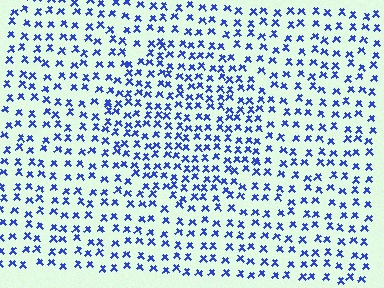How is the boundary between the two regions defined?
The boundary is defined by a change in element density (approximately 1.5x ratio). All elements are the same color, size, and shape.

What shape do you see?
I see a circle.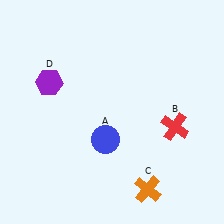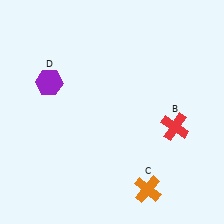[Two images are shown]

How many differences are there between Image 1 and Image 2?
There is 1 difference between the two images.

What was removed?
The blue circle (A) was removed in Image 2.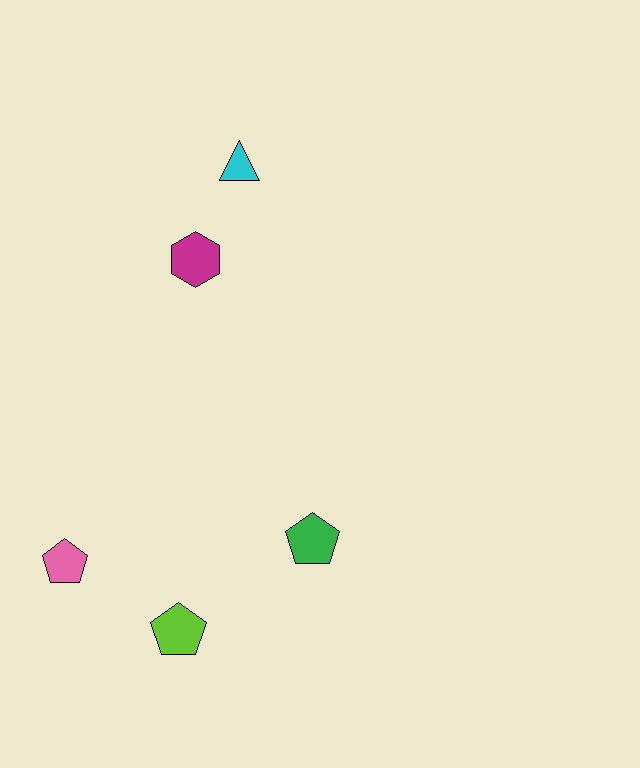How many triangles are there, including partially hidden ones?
There is 1 triangle.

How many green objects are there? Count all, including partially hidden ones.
There is 1 green object.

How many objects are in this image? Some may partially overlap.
There are 5 objects.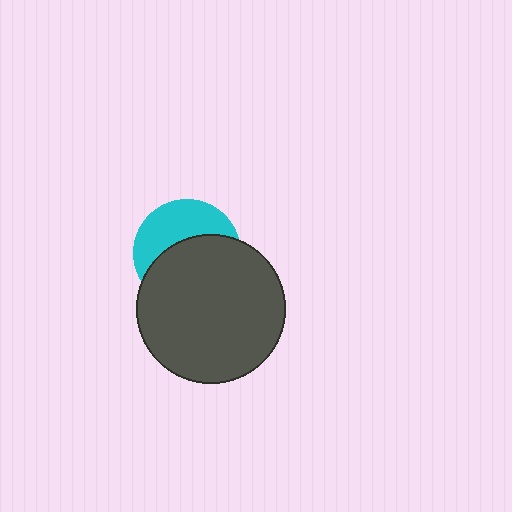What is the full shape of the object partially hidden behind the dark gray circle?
The partially hidden object is a cyan circle.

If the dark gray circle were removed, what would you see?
You would see the complete cyan circle.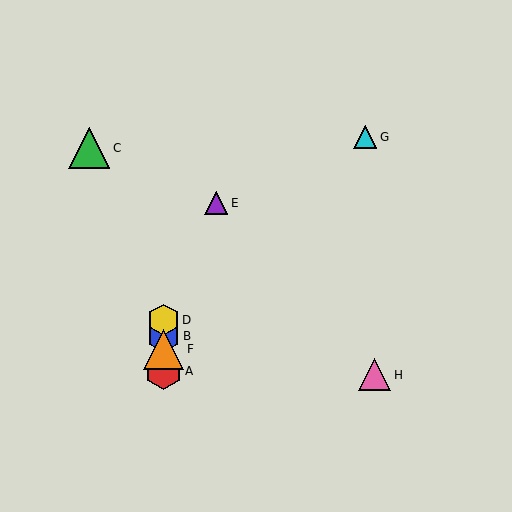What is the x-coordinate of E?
Object E is at x≈216.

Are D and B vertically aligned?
Yes, both are at x≈163.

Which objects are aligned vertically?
Objects A, B, D, F are aligned vertically.